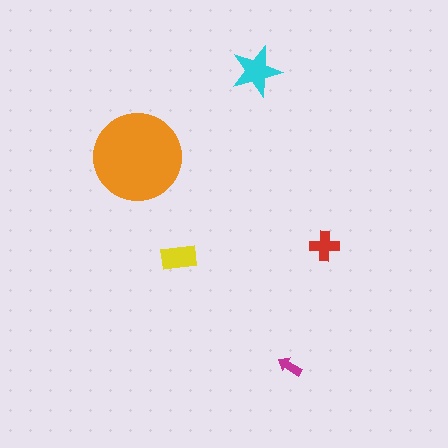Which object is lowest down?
The magenta arrow is bottommost.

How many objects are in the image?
There are 5 objects in the image.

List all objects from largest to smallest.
The orange circle, the cyan star, the yellow rectangle, the red cross, the magenta arrow.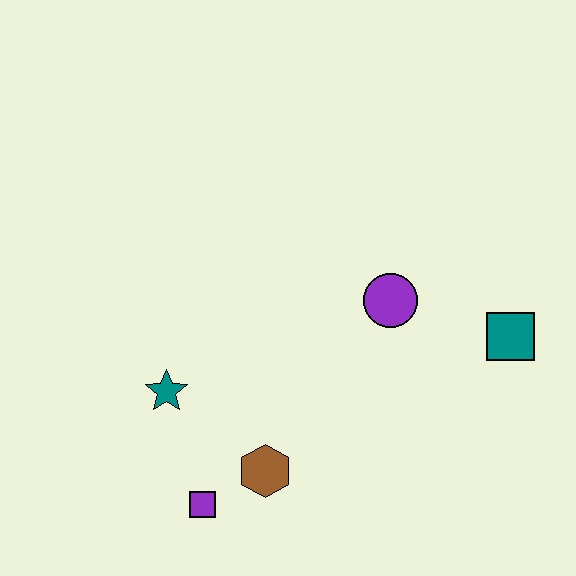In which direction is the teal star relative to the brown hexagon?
The teal star is to the left of the brown hexagon.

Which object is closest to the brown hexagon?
The purple square is closest to the brown hexagon.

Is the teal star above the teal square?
No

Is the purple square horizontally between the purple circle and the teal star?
Yes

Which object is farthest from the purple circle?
The purple square is farthest from the purple circle.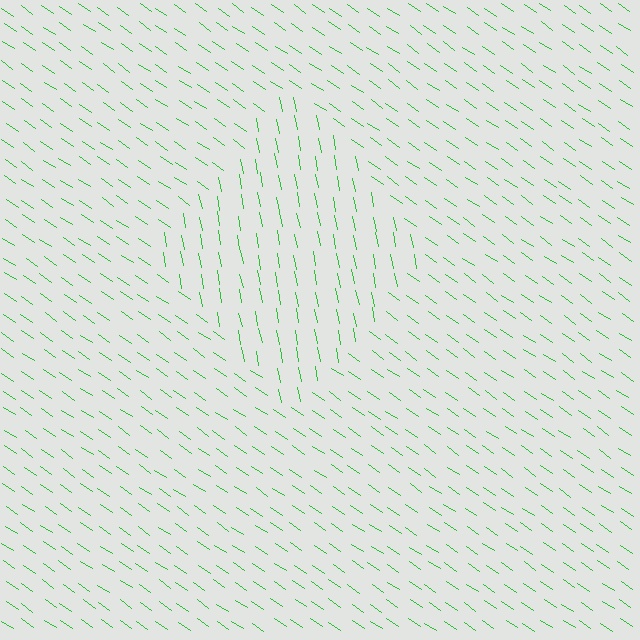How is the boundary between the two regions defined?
The boundary is defined purely by a change in line orientation (approximately 45 degrees difference). All lines are the same color and thickness.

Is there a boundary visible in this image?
Yes, there is a texture boundary formed by a change in line orientation.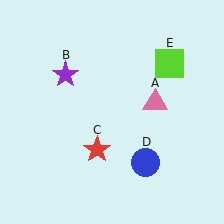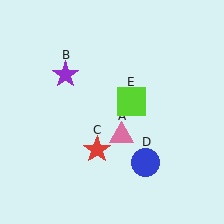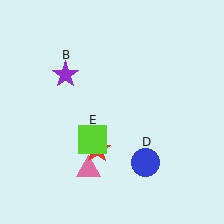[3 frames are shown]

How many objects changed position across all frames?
2 objects changed position: pink triangle (object A), lime square (object E).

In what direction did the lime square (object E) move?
The lime square (object E) moved down and to the left.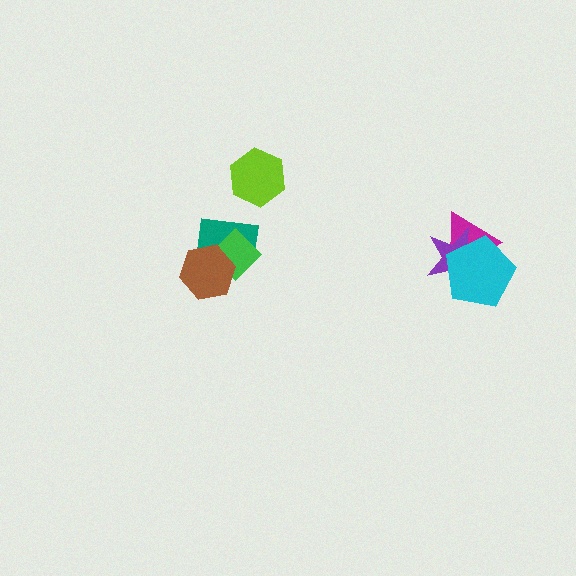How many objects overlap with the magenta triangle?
2 objects overlap with the magenta triangle.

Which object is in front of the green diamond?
The brown hexagon is in front of the green diamond.